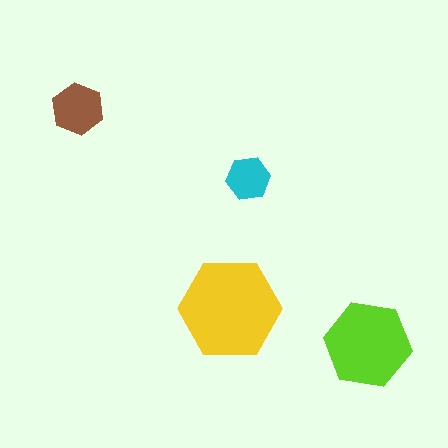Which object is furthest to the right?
The lime hexagon is rightmost.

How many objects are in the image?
There are 4 objects in the image.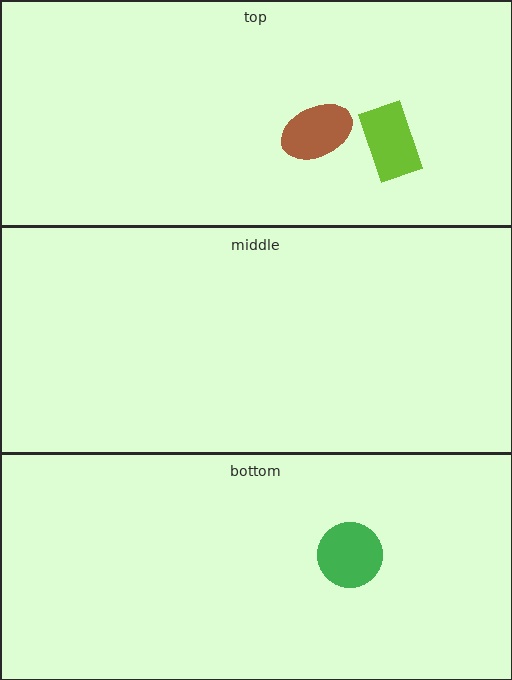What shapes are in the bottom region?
The green circle.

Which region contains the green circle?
The bottom region.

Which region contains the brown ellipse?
The top region.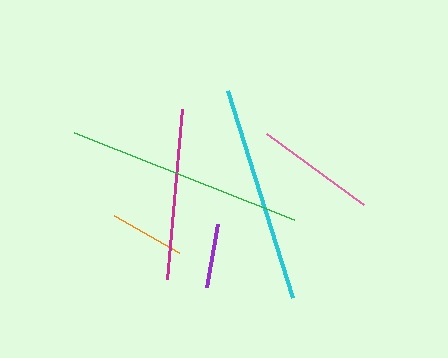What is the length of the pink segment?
The pink segment is approximately 120 pixels long.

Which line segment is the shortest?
The purple line is the shortest at approximately 64 pixels.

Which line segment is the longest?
The green line is the longest at approximately 237 pixels.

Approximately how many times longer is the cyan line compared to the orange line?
The cyan line is approximately 2.9 times the length of the orange line.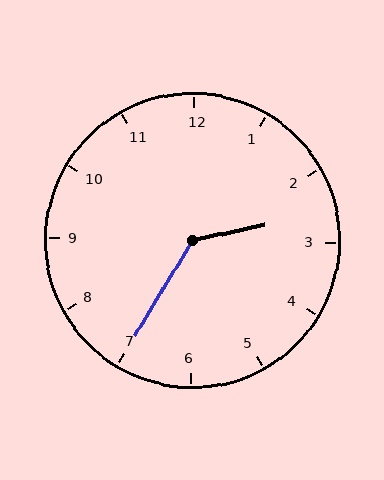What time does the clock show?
2:35.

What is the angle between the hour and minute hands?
Approximately 132 degrees.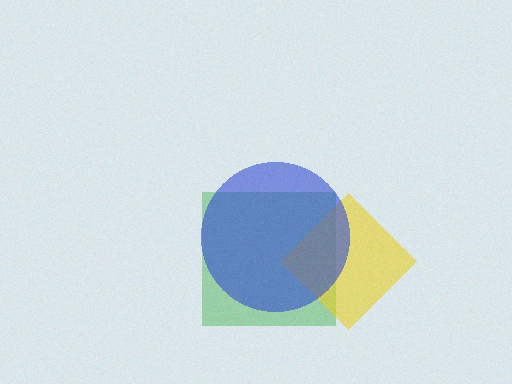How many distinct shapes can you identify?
There are 3 distinct shapes: a green square, a yellow diamond, a blue circle.